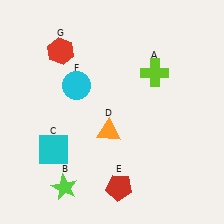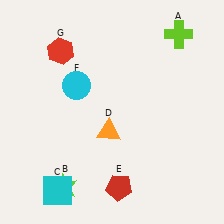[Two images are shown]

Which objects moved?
The objects that moved are: the lime cross (A), the cyan square (C).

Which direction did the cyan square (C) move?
The cyan square (C) moved down.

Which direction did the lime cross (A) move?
The lime cross (A) moved up.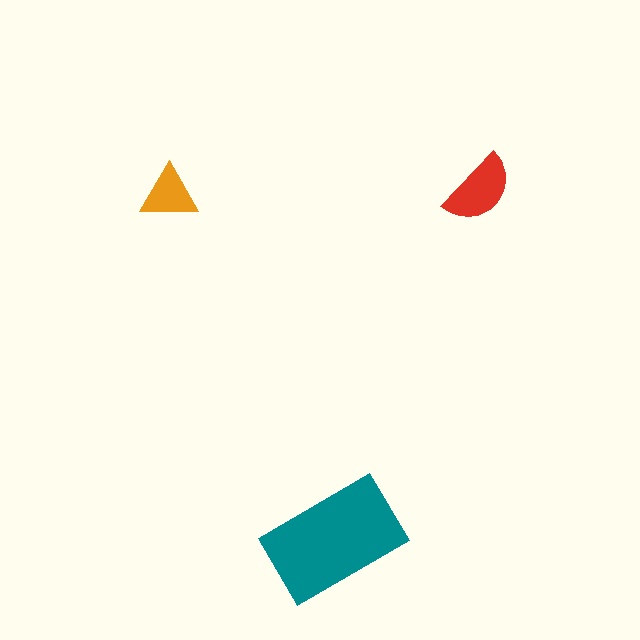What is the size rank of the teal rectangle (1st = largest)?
1st.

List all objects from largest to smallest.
The teal rectangle, the red semicircle, the orange triangle.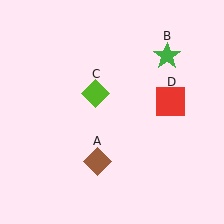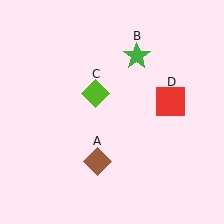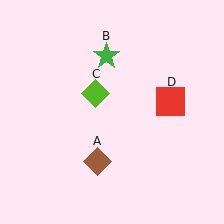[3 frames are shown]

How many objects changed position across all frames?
1 object changed position: green star (object B).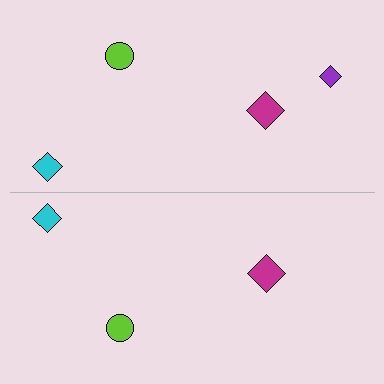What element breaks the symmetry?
A purple diamond is missing from the bottom side.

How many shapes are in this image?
There are 7 shapes in this image.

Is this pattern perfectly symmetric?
No, the pattern is not perfectly symmetric. A purple diamond is missing from the bottom side.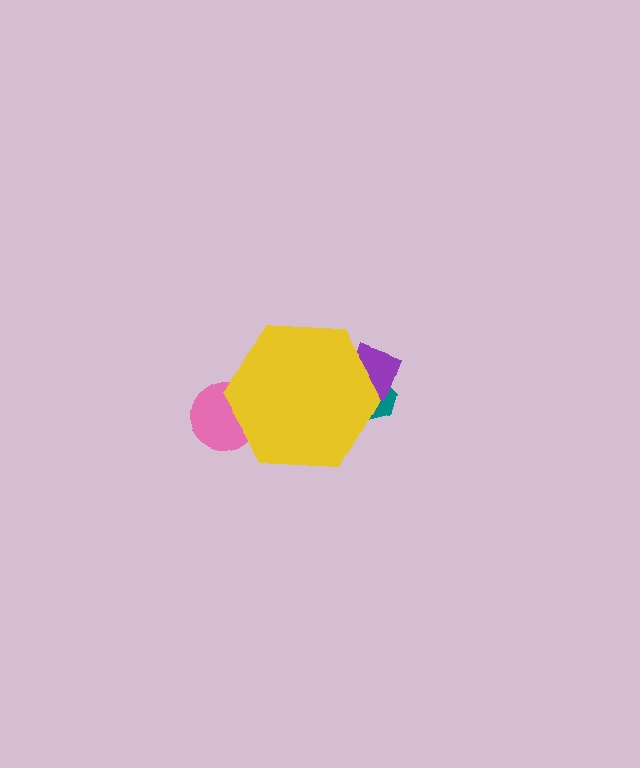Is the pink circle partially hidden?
Yes, the pink circle is partially hidden behind the yellow hexagon.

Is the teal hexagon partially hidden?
Yes, the teal hexagon is partially hidden behind the yellow hexagon.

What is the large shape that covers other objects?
A yellow hexagon.